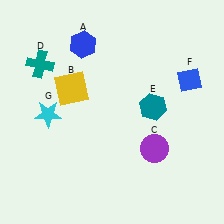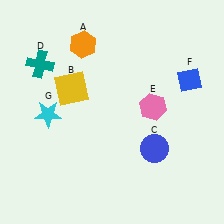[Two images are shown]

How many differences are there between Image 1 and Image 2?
There are 3 differences between the two images.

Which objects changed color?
A changed from blue to orange. C changed from purple to blue. E changed from teal to pink.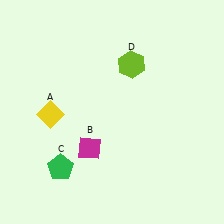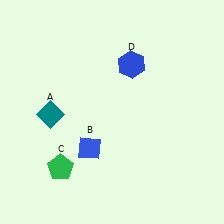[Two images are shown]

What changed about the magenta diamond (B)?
In Image 1, B is magenta. In Image 2, it changed to blue.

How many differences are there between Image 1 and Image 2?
There are 3 differences between the two images.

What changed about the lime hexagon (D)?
In Image 1, D is lime. In Image 2, it changed to blue.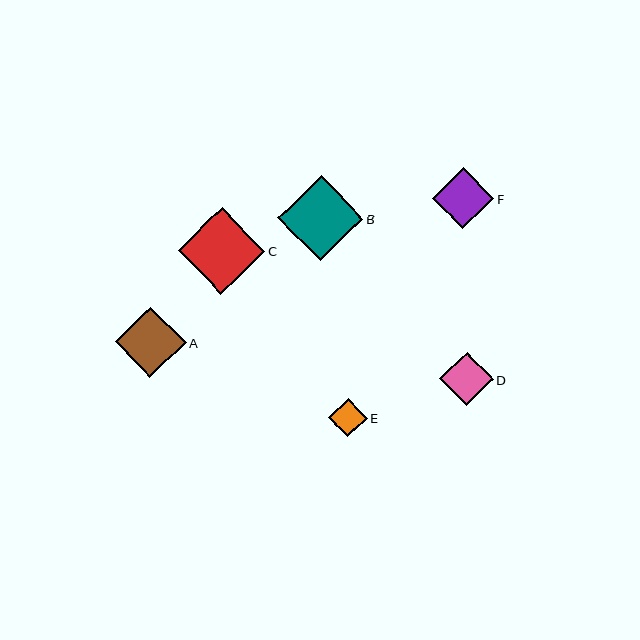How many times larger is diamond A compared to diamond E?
Diamond A is approximately 1.8 times the size of diamond E.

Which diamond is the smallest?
Diamond E is the smallest with a size of approximately 38 pixels.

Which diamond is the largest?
Diamond C is the largest with a size of approximately 86 pixels.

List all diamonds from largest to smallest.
From largest to smallest: C, B, A, F, D, E.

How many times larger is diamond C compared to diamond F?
Diamond C is approximately 1.4 times the size of diamond F.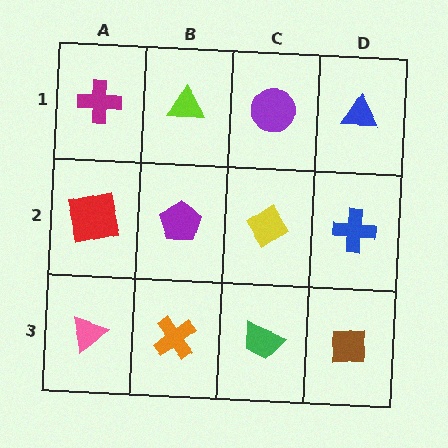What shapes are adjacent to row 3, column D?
A blue cross (row 2, column D), a green trapezoid (row 3, column C).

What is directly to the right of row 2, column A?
A purple pentagon.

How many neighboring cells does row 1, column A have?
2.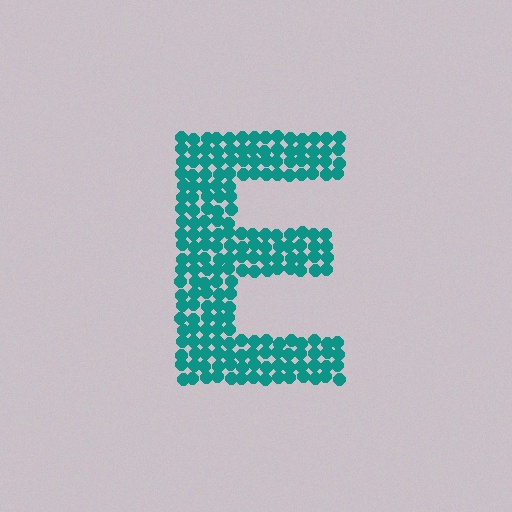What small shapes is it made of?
It is made of small circles.